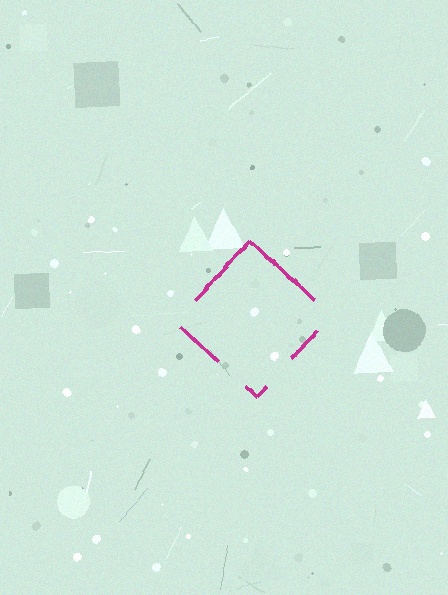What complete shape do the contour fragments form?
The contour fragments form a diamond.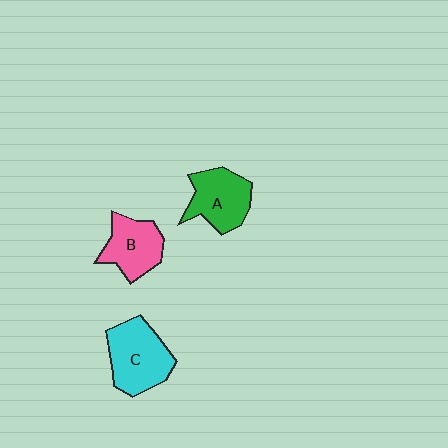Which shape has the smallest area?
Shape B (pink).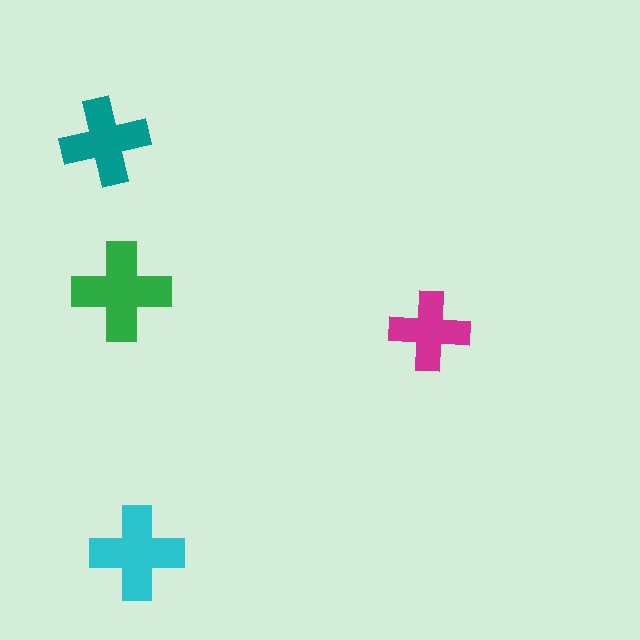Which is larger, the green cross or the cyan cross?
The green one.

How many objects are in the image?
There are 4 objects in the image.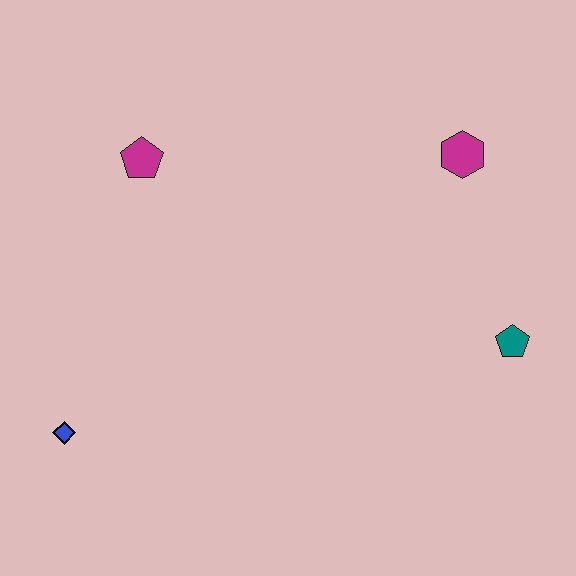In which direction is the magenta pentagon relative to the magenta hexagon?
The magenta pentagon is to the left of the magenta hexagon.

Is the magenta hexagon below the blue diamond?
No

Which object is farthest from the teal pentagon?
The blue diamond is farthest from the teal pentagon.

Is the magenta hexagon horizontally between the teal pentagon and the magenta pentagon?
Yes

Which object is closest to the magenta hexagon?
The teal pentagon is closest to the magenta hexagon.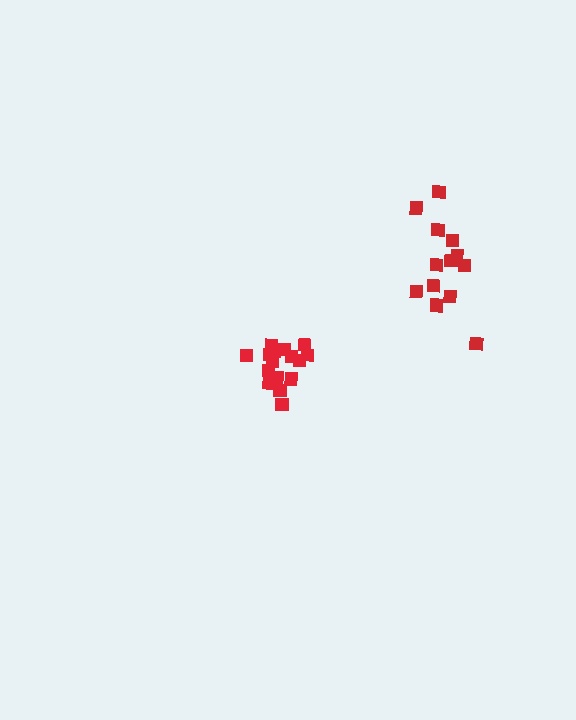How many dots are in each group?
Group 1: 18 dots, Group 2: 13 dots (31 total).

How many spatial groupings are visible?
There are 2 spatial groupings.